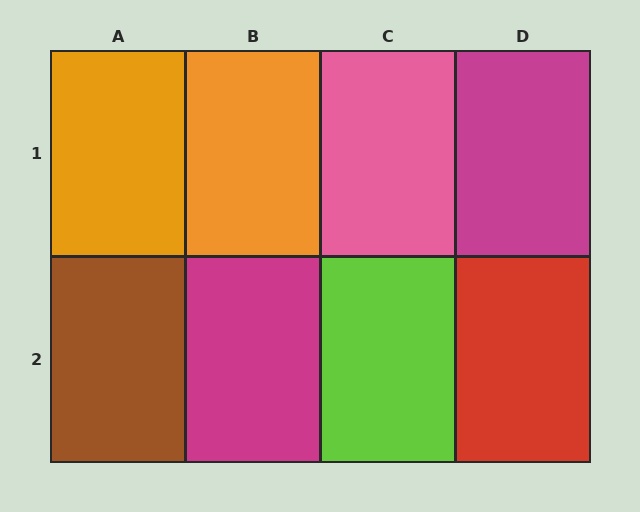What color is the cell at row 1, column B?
Orange.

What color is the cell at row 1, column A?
Orange.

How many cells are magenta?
2 cells are magenta.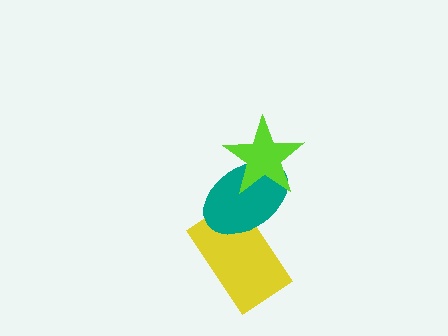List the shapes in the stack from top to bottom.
From top to bottom: the lime star, the teal ellipse, the yellow rectangle.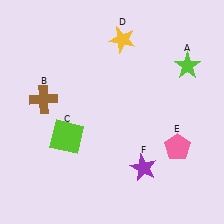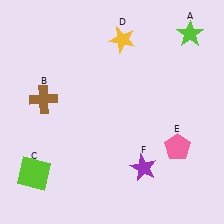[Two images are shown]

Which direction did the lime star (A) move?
The lime star (A) moved up.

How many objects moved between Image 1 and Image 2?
2 objects moved between the two images.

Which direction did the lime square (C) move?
The lime square (C) moved down.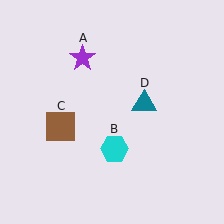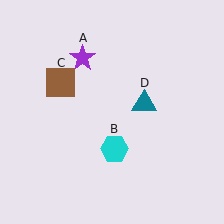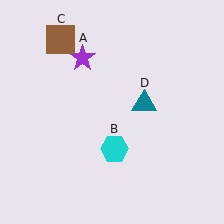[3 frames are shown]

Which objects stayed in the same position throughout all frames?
Purple star (object A) and cyan hexagon (object B) and teal triangle (object D) remained stationary.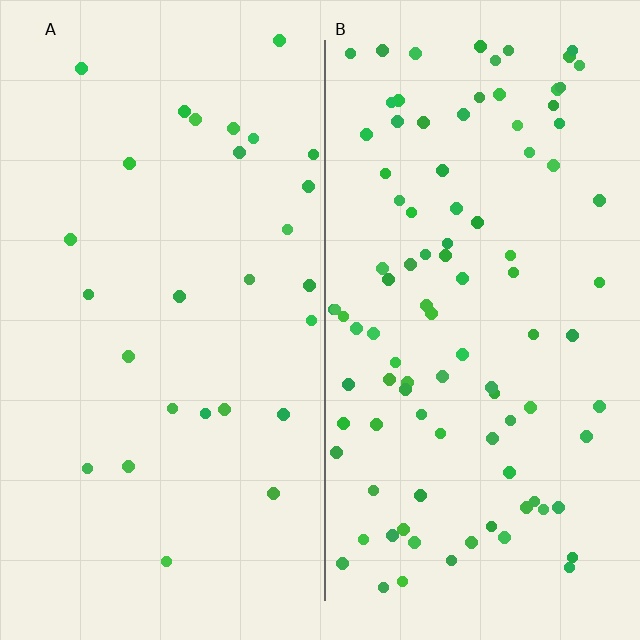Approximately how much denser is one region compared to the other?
Approximately 3.5× — region B over region A.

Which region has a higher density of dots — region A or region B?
B (the right).